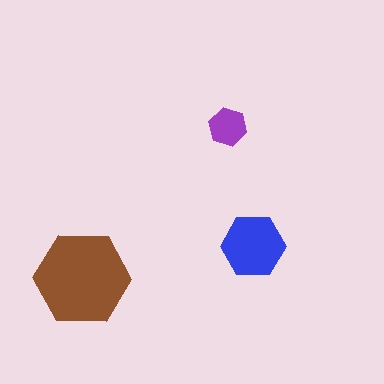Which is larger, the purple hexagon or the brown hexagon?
The brown one.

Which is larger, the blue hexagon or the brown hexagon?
The brown one.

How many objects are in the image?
There are 3 objects in the image.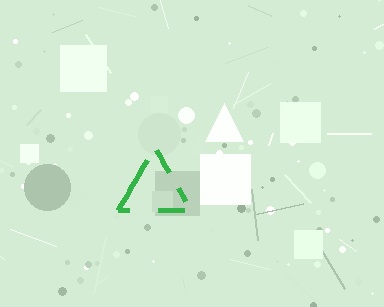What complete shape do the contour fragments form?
The contour fragments form a triangle.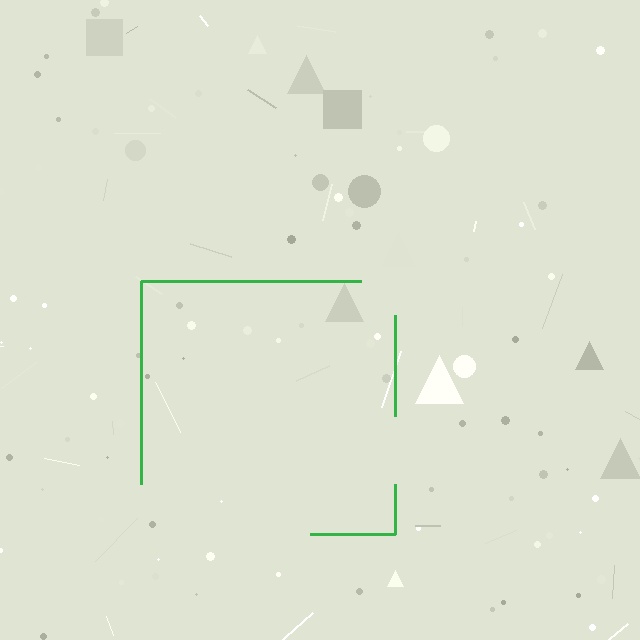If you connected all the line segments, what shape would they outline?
They would outline a square.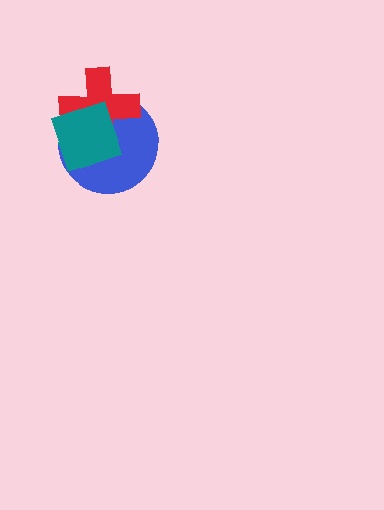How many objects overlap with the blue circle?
2 objects overlap with the blue circle.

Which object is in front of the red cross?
The teal diamond is in front of the red cross.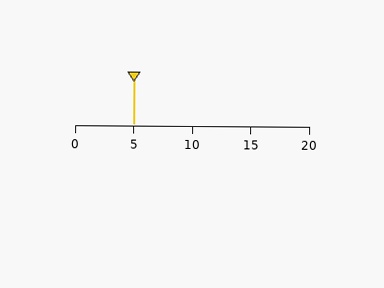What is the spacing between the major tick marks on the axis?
The major ticks are spaced 5 apart.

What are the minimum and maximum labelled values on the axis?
The axis runs from 0 to 20.